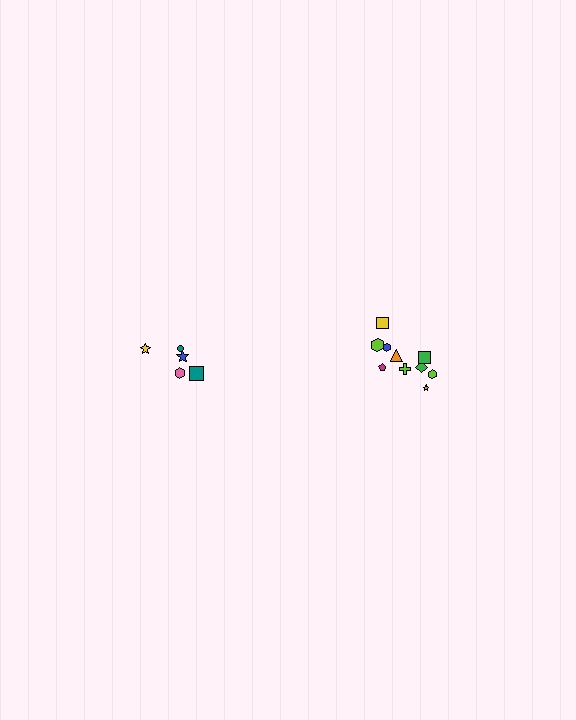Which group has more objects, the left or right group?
The right group.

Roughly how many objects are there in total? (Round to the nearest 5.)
Roughly 15 objects in total.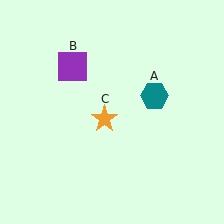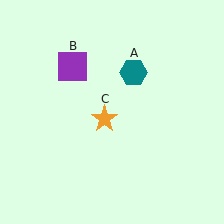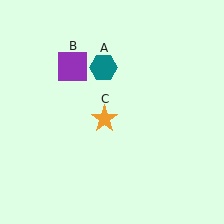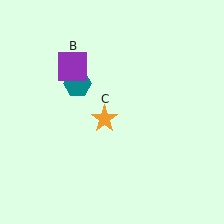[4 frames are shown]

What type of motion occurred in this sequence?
The teal hexagon (object A) rotated counterclockwise around the center of the scene.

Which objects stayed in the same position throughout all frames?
Purple square (object B) and orange star (object C) remained stationary.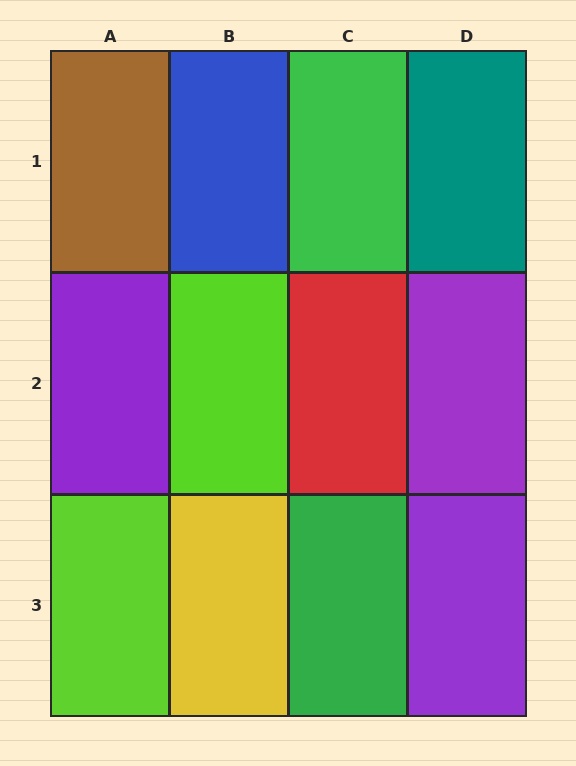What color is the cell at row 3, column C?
Green.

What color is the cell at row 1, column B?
Blue.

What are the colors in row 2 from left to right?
Purple, lime, red, purple.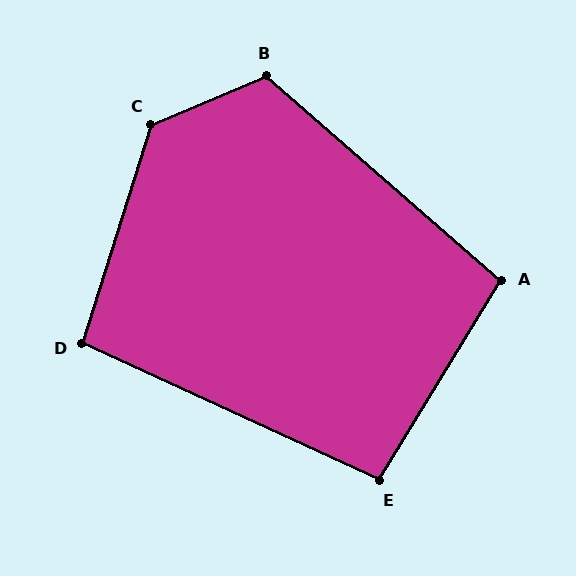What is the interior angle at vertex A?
Approximately 100 degrees (obtuse).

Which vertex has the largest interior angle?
C, at approximately 130 degrees.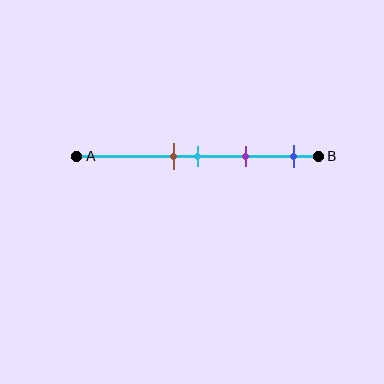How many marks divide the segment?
There are 4 marks dividing the segment.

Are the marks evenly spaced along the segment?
No, the marks are not evenly spaced.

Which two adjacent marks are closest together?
The brown and cyan marks are the closest adjacent pair.